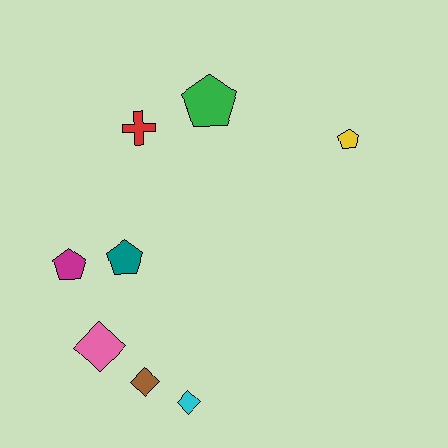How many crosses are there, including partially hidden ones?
There is 1 cross.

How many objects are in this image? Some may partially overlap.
There are 8 objects.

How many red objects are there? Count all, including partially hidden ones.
There is 1 red object.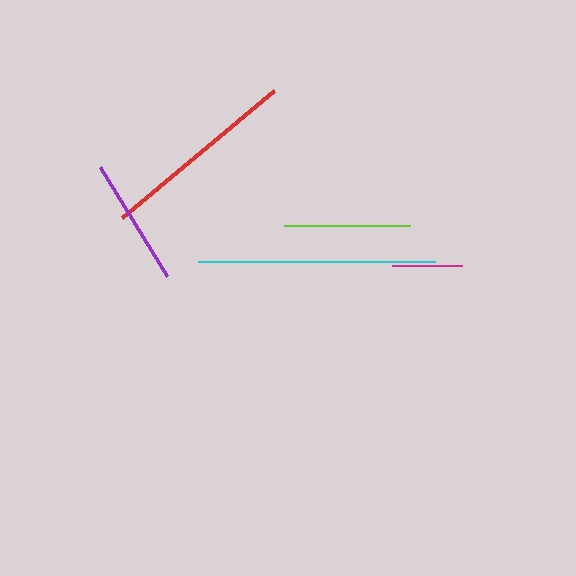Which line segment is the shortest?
The magenta line is the shortest at approximately 70 pixels.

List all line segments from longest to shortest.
From longest to shortest: cyan, red, purple, lime, magenta.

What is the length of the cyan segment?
The cyan segment is approximately 237 pixels long.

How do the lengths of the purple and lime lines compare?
The purple and lime lines are approximately the same length.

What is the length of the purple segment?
The purple segment is approximately 128 pixels long.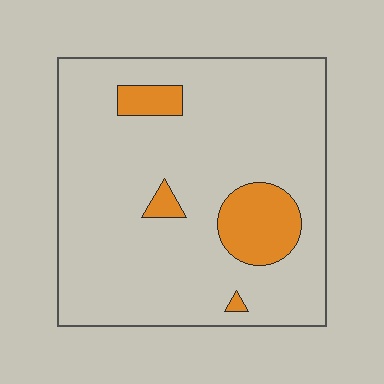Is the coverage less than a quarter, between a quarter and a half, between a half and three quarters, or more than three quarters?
Less than a quarter.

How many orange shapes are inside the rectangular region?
4.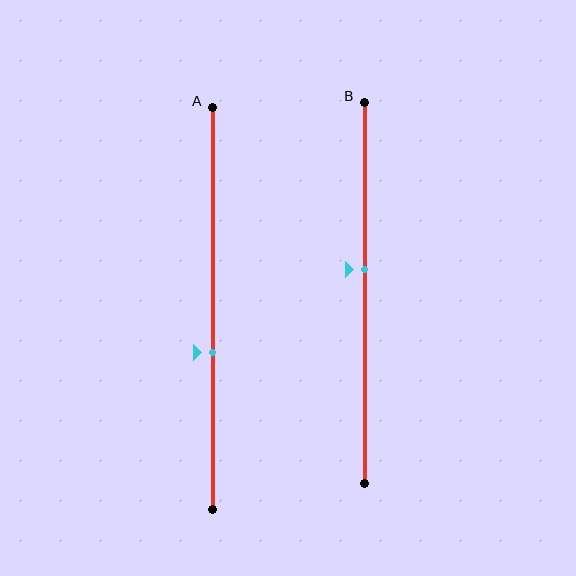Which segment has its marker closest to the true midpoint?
Segment B has its marker closest to the true midpoint.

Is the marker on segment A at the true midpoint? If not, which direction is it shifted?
No, the marker on segment A is shifted downward by about 11% of the segment length.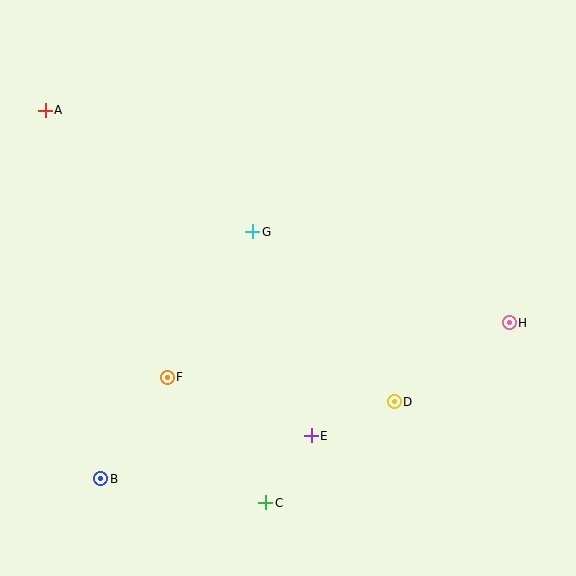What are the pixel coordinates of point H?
Point H is at (509, 323).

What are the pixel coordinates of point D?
Point D is at (394, 402).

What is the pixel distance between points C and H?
The distance between C and H is 303 pixels.